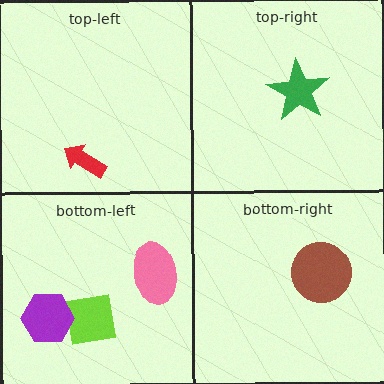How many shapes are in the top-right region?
1.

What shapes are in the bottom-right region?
The brown circle.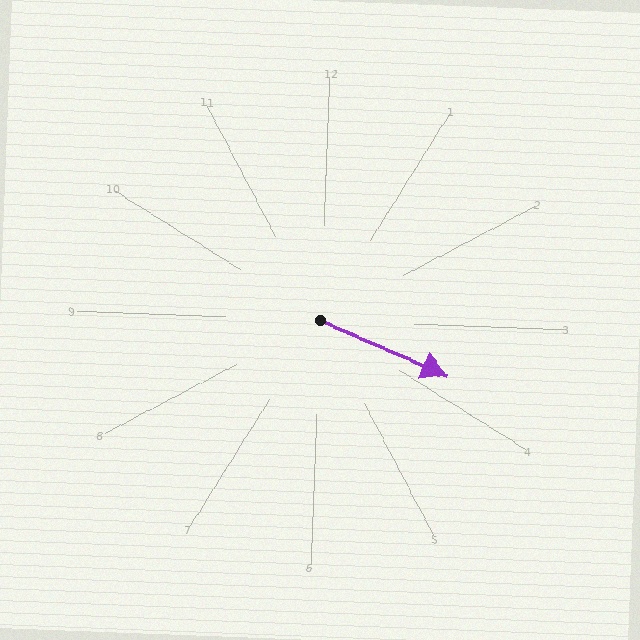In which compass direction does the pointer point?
East.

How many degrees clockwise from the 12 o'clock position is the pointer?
Approximately 112 degrees.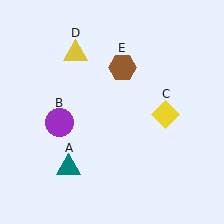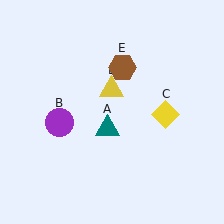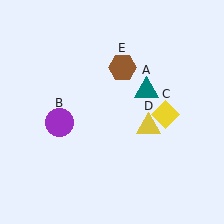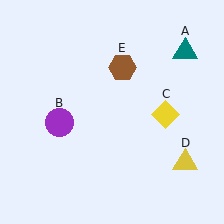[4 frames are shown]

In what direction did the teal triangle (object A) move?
The teal triangle (object A) moved up and to the right.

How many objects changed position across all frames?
2 objects changed position: teal triangle (object A), yellow triangle (object D).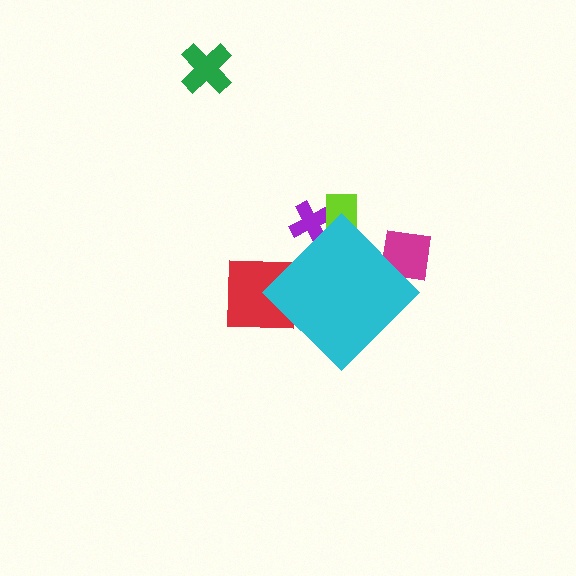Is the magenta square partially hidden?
Yes, the magenta square is partially hidden behind the cyan diamond.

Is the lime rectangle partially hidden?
Yes, the lime rectangle is partially hidden behind the cyan diamond.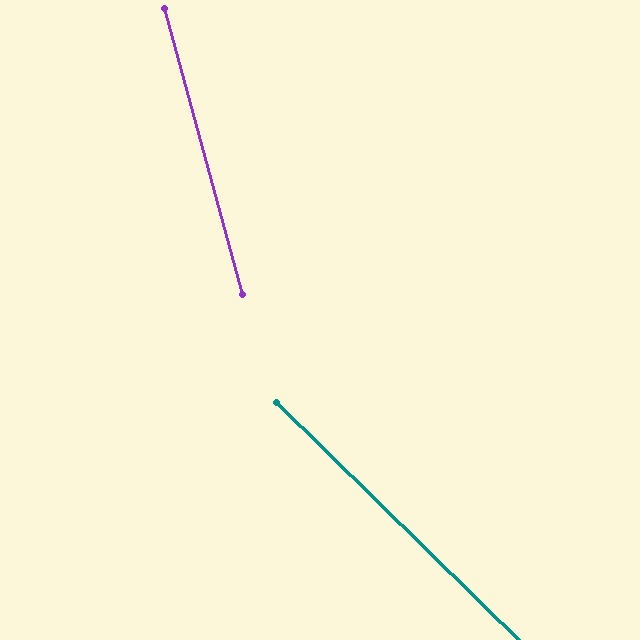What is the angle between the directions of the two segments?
Approximately 30 degrees.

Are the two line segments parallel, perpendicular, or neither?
Neither parallel nor perpendicular — they differ by about 30°.